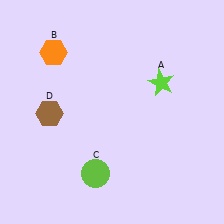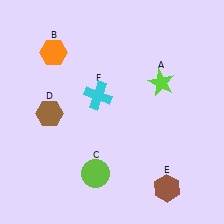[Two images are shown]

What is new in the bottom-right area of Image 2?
A brown hexagon (E) was added in the bottom-right area of Image 2.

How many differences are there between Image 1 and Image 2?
There are 2 differences between the two images.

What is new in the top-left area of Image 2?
A cyan cross (F) was added in the top-left area of Image 2.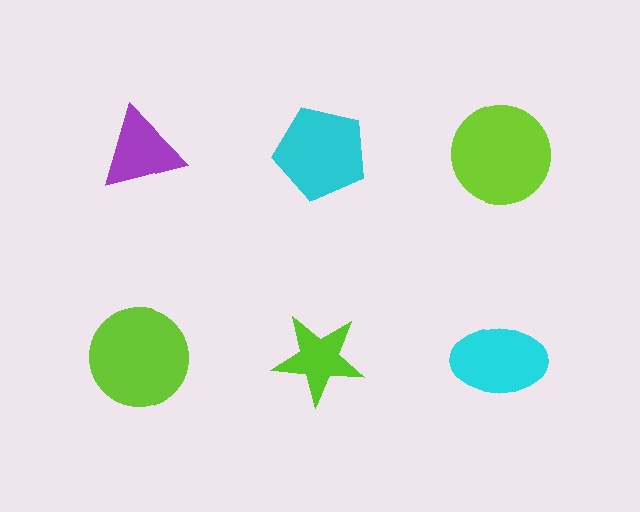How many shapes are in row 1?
3 shapes.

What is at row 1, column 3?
A lime circle.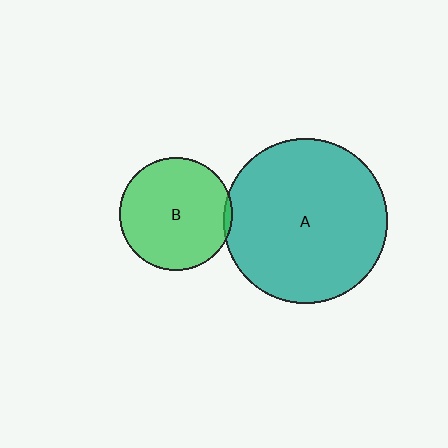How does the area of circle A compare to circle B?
Approximately 2.1 times.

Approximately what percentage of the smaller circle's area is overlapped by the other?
Approximately 5%.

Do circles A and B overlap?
Yes.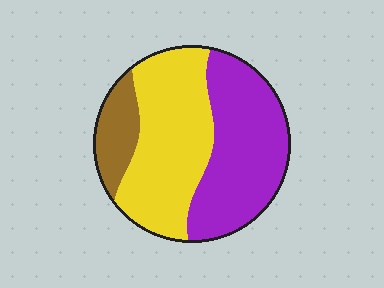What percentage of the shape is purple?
Purple covers roughly 45% of the shape.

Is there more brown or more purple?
Purple.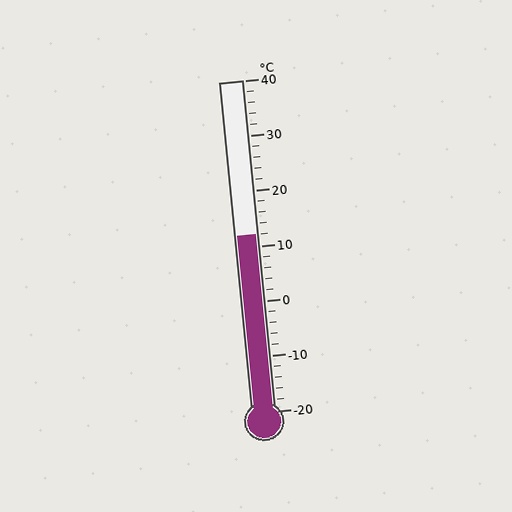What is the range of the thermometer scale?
The thermometer scale ranges from -20°C to 40°C.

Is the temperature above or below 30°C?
The temperature is below 30°C.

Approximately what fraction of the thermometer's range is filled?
The thermometer is filled to approximately 55% of its range.